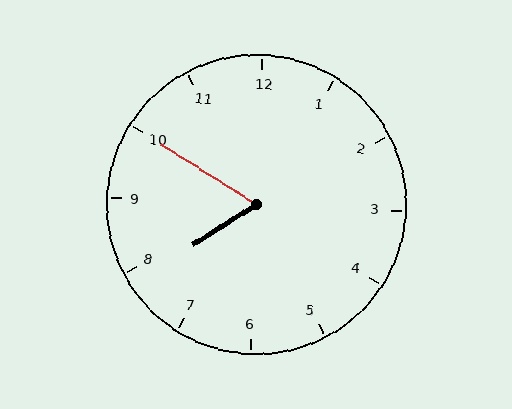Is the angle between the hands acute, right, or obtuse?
It is acute.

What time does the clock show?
7:50.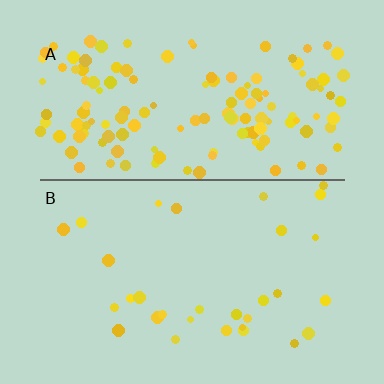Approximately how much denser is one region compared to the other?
Approximately 4.4× — region A over region B.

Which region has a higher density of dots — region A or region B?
A (the top).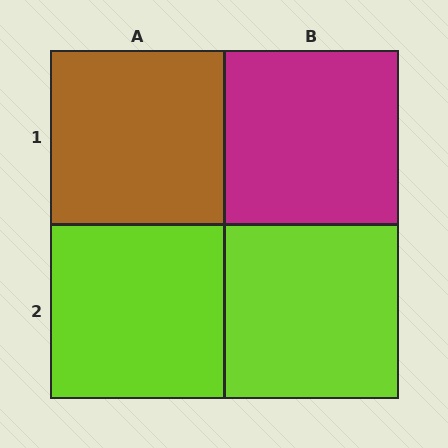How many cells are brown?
1 cell is brown.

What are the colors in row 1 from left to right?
Brown, magenta.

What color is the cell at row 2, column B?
Lime.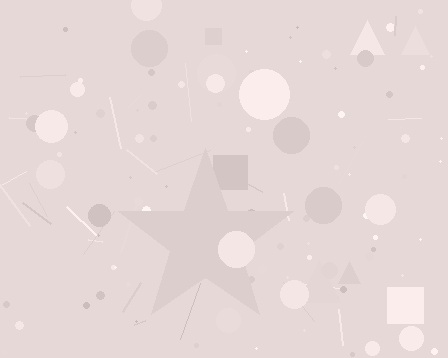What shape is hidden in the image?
A star is hidden in the image.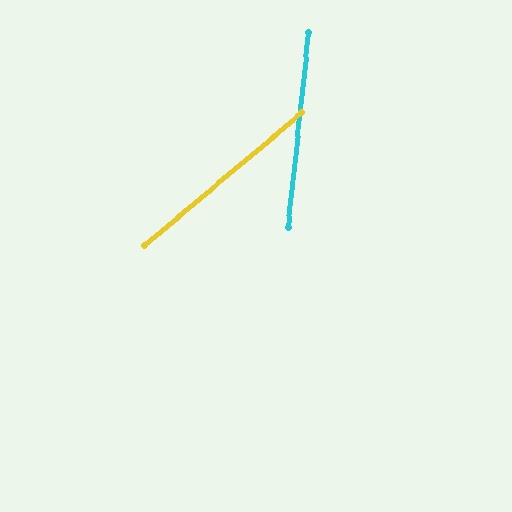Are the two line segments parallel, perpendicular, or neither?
Neither parallel nor perpendicular — they differ by about 44°.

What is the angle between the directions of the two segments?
Approximately 44 degrees.